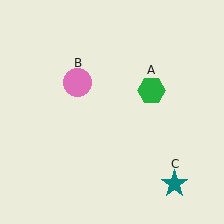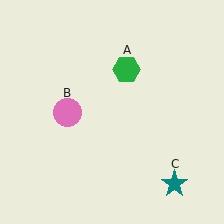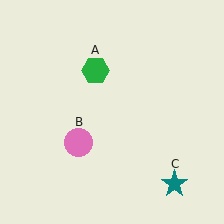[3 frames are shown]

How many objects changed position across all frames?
2 objects changed position: green hexagon (object A), pink circle (object B).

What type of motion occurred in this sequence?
The green hexagon (object A), pink circle (object B) rotated counterclockwise around the center of the scene.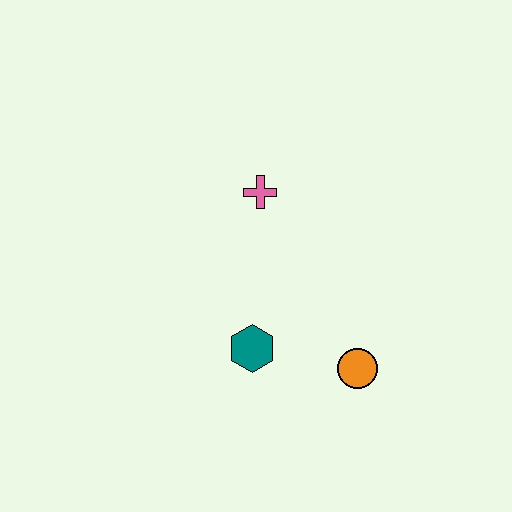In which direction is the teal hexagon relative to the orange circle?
The teal hexagon is to the left of the orange circle.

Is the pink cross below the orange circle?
No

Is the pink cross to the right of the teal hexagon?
Yes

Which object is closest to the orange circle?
The teal hexagon is closest to the orange circle.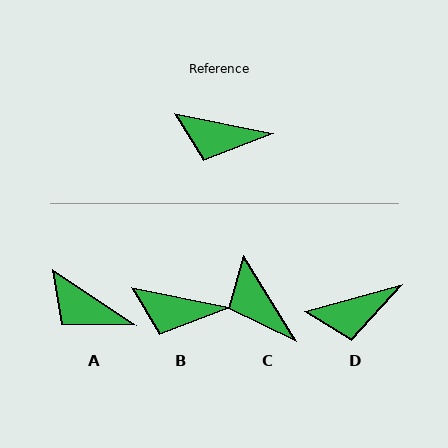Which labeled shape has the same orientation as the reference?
B.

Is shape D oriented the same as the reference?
No, it is off by about 27 degrees.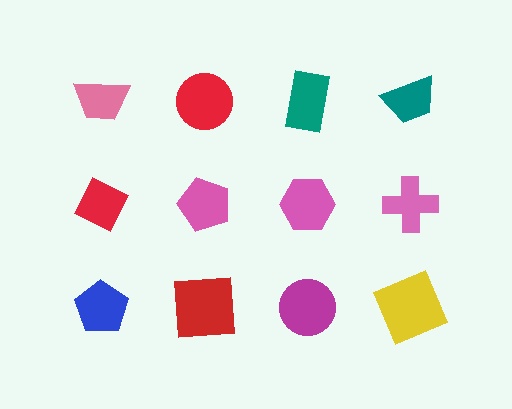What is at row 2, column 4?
A pink cross.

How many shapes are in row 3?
4 shapes.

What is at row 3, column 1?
A blue pentagon.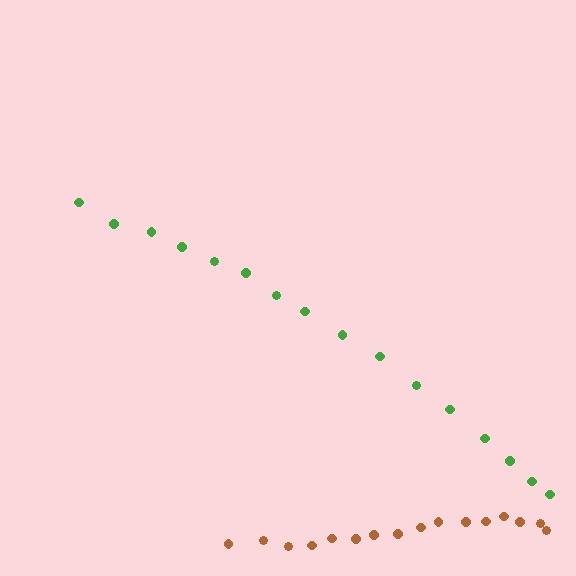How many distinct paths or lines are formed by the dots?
There are 2 distinct paths.